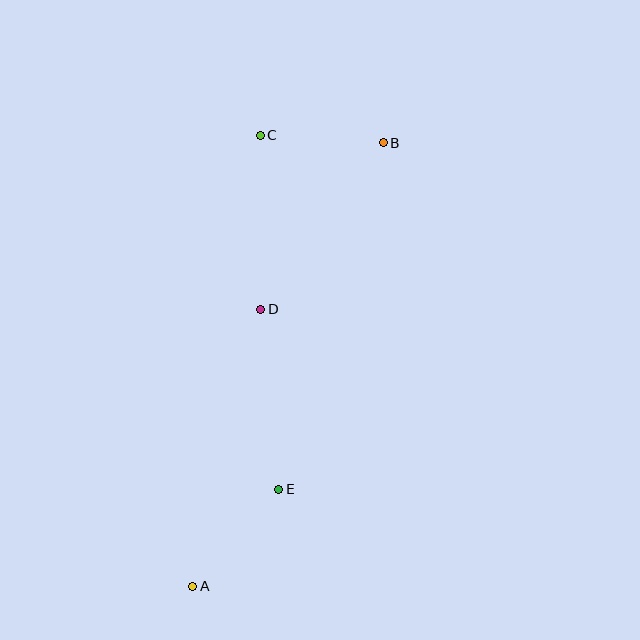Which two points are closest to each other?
Points B and C are closest to each other.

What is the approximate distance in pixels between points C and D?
The distance between C and D is approximately 174 pixels.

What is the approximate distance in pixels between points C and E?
The distance between C and E is approximately 355 pixels.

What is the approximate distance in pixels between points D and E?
The distance between D and E is approximately 181 pixels.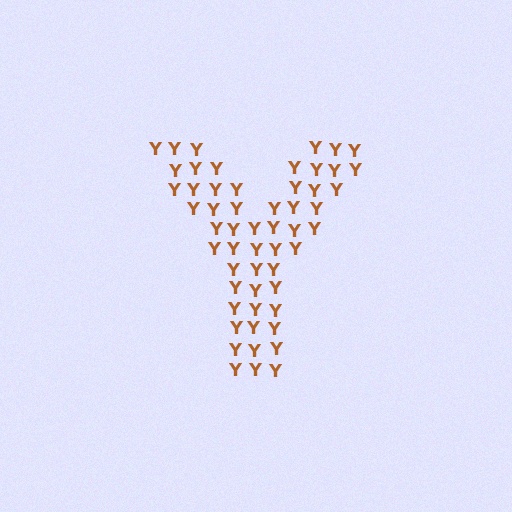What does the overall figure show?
The overall figure shows the letter Y.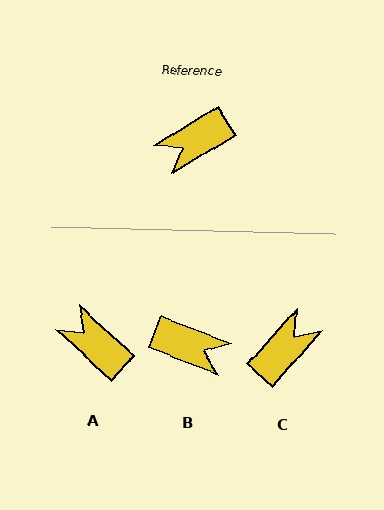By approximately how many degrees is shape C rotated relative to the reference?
Approximately 163 degrees clockwise.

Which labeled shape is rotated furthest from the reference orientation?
C, about 163 degrees away.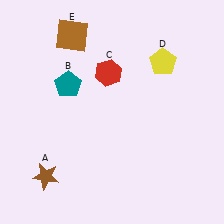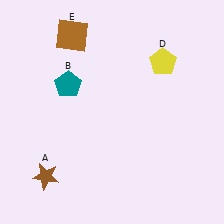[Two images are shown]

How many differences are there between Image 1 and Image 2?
There is 1 difference between the two images.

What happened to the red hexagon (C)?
The red hexagon (C) was removed in Image 2. It was in the top-left area of Image 1.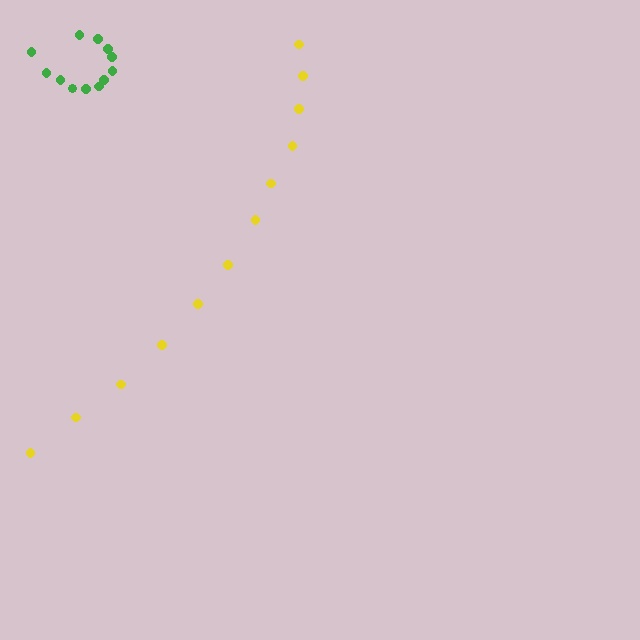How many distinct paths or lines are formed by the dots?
There are 2 distinct paths.